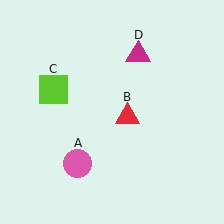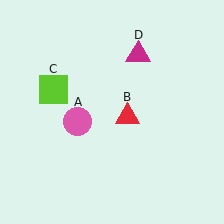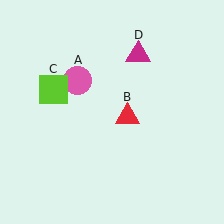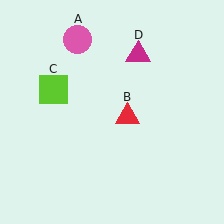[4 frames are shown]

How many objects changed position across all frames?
1 object changed position: pink circle (object A).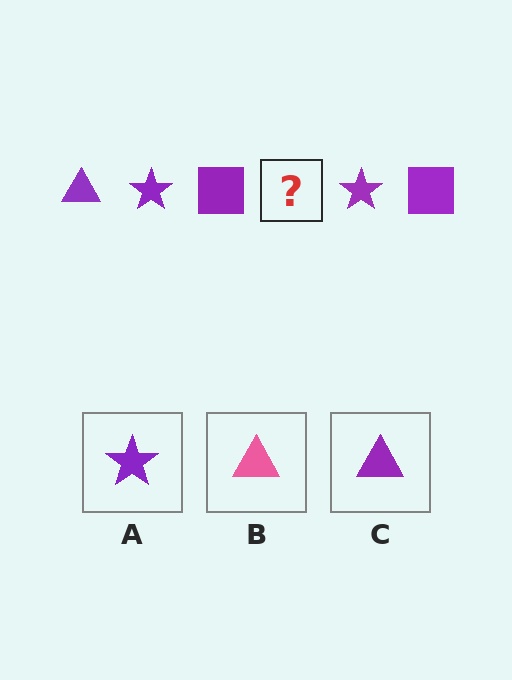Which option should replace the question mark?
Option C.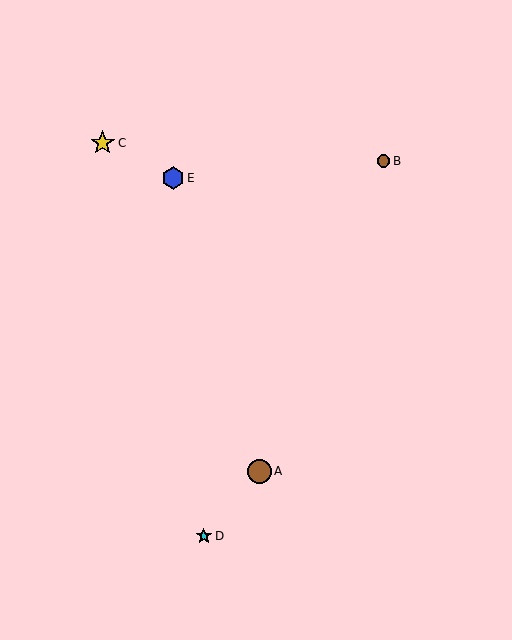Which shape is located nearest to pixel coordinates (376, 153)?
The brown circle (labeled B) at (384, 161) is nearest to that location.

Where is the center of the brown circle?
The center of the brown circle is at (384, 161).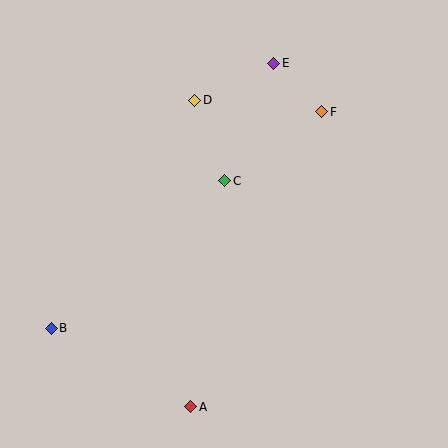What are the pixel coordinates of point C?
Point C is at (225, 181).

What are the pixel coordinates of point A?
Point A is at (191, 407).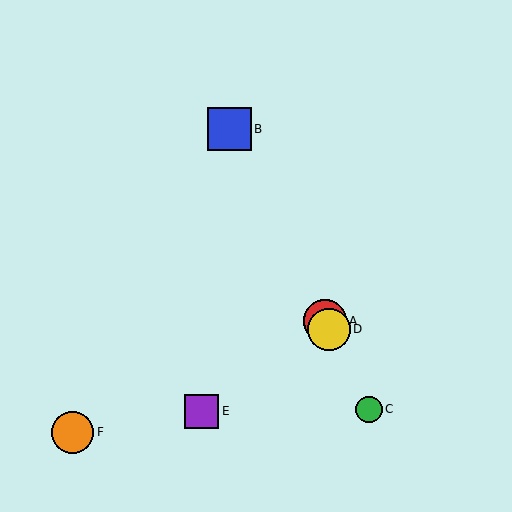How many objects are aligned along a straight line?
4 objects (A, B, C, D) are aligned along a straight line.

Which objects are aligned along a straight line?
Objects A, B, C, D are aligned along a straight line.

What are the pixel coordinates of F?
Object F is at (72, 432).